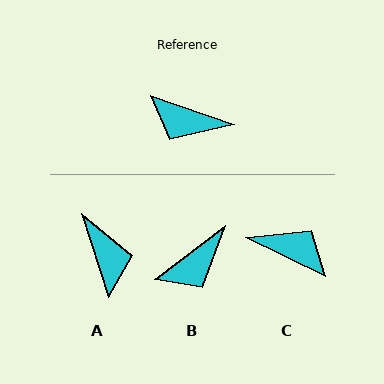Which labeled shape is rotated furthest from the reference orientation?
C, about 173 degrees away.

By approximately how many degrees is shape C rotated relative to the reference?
Approximately 173 degrees counter-clockwise.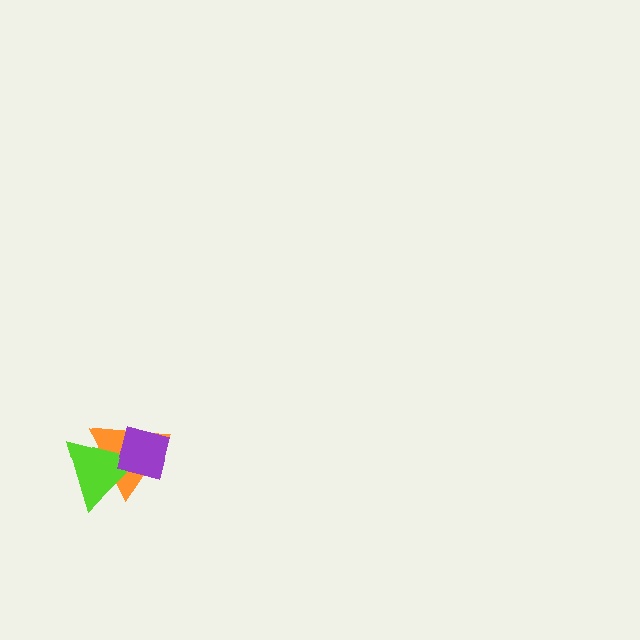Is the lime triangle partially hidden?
Yes, it is partially covered by another shape.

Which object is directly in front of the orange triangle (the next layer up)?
The lime triangle is directly in front of the orange triangle.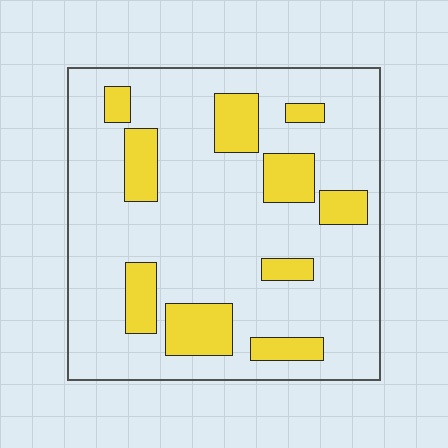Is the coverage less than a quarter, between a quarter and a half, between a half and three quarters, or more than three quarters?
Less than a quarter.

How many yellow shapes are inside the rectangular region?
10.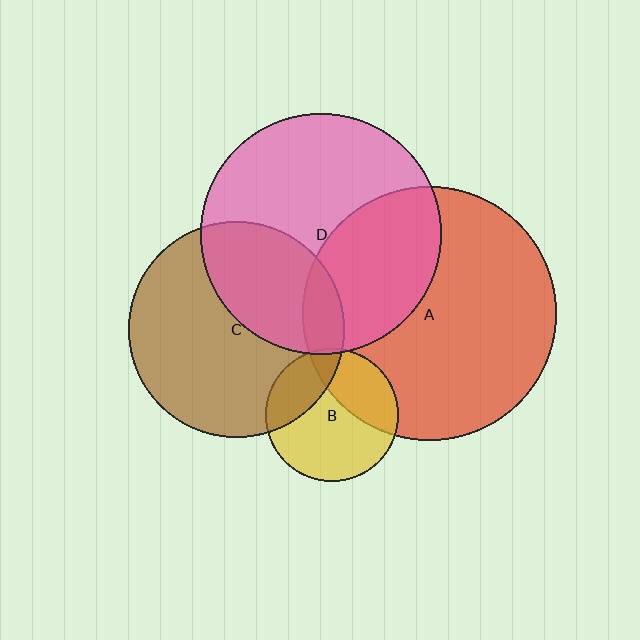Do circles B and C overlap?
Yes.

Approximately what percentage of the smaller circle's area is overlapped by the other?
Approximately 25%.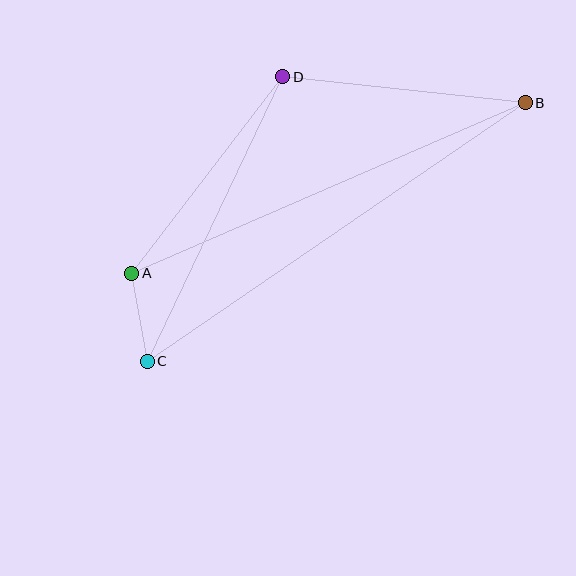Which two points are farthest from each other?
Points B and C are farthest from each other.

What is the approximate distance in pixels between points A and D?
The distance between A and D is approximately 248 pixels.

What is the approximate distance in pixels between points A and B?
The distance between A and B is approximately 429 pixels.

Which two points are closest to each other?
Points A and C are closest to each other.